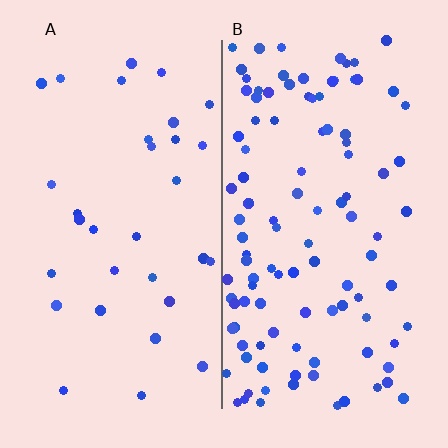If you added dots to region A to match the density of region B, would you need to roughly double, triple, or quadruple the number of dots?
Approximately triple.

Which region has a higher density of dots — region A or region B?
B (the right).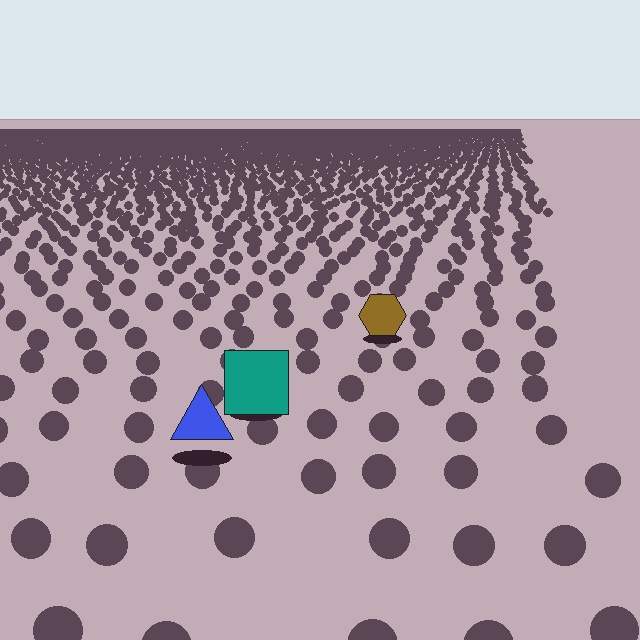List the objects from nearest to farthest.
From nearest to farthest: the blue triangle, the teal square, the brown hexagon.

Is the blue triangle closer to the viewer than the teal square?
Yes. The blue triangle is closer — you can tell from the texture gradient: the ground texture is coarser near it.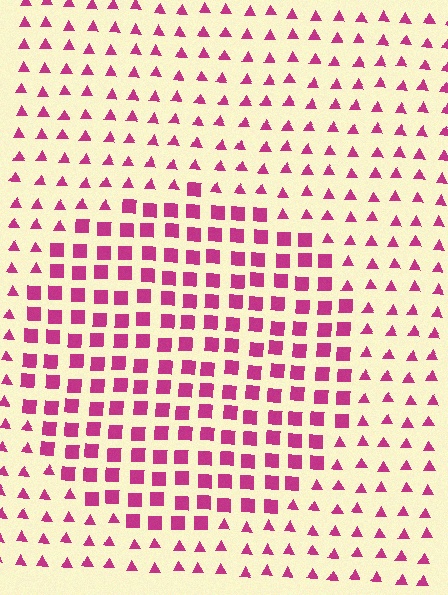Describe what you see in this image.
The image is filled with small magenta elements arranged in a uniform grid. A circle-shaped region contains squares, while the surrounding area contains triangles. The boundary is defined purely by the change in element shape.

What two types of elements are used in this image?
The image uses squares inside the circle region and triangles outside it.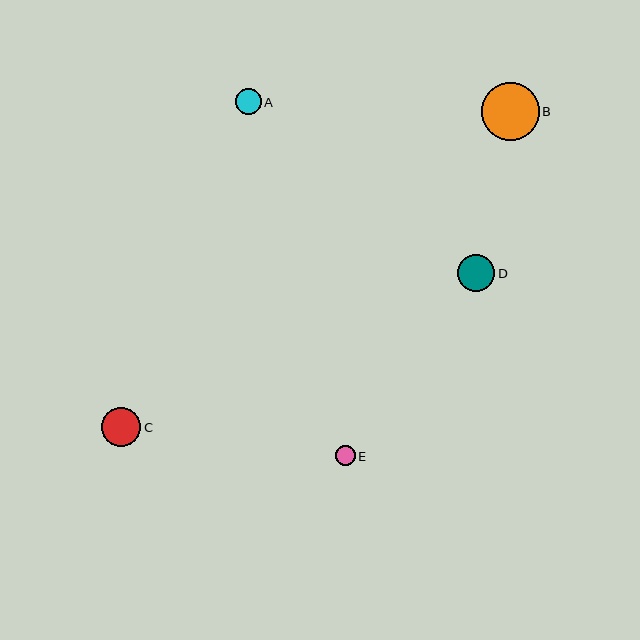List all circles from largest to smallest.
From largest to smallest: B, C, D, A, E.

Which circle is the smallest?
Circle E is the smallest with a size of approximately 20 pixels.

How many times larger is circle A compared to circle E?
Circle A is approximately 1.3 times the size of circle E.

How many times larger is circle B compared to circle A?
Circle B is approximately 2.2 times the size of circle A.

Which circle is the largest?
Circle B is the largest with a size of approximately 58 pixels.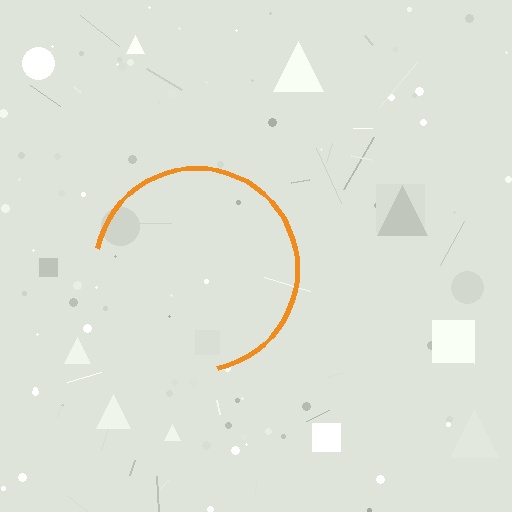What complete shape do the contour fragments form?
The contour fragments form a circle.